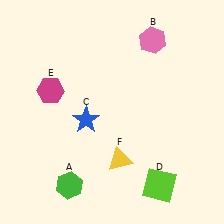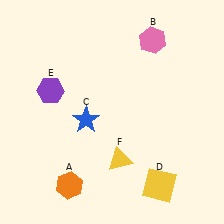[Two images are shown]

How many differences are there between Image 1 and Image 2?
There are 3 differences between the two images.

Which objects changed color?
A changed from green to orange. D changed from lime to yellow. E changed from magenta to purple.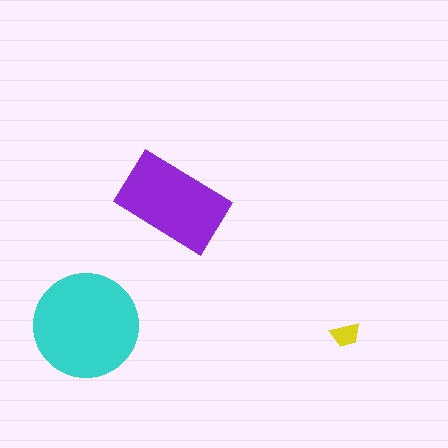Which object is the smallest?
The yellow trapezoid.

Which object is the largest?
The cyan circle.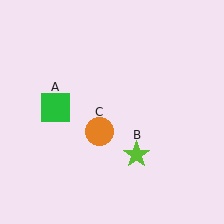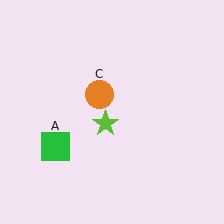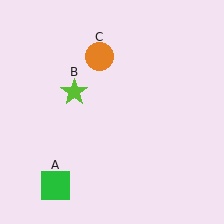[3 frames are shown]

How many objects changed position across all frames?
3 objects changed position: green square (object A), lime star (object B), orange circle (object C).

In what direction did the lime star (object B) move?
The lime star (object B) moved up and to the left.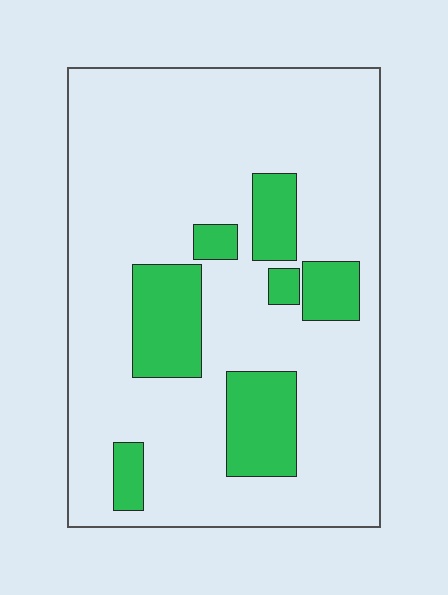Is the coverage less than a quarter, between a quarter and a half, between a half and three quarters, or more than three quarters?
Less than a quarter.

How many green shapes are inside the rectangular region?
7.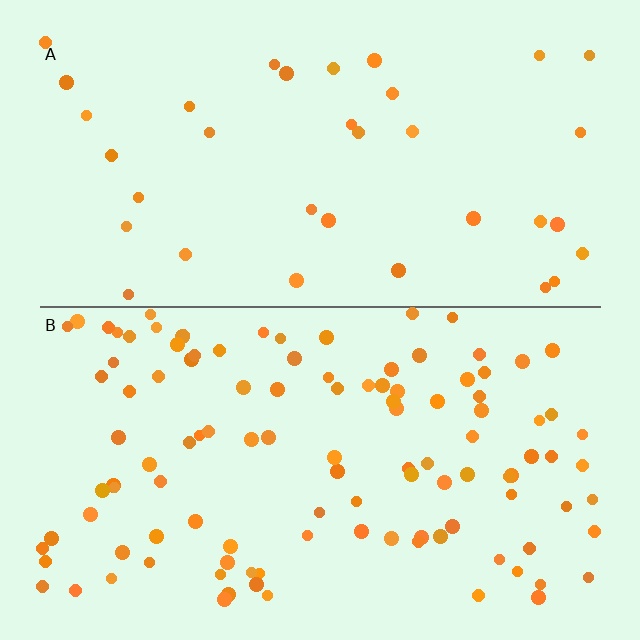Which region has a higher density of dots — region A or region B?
B (the bottom).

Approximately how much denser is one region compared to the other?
Approximately 3.2× — region B over region A.